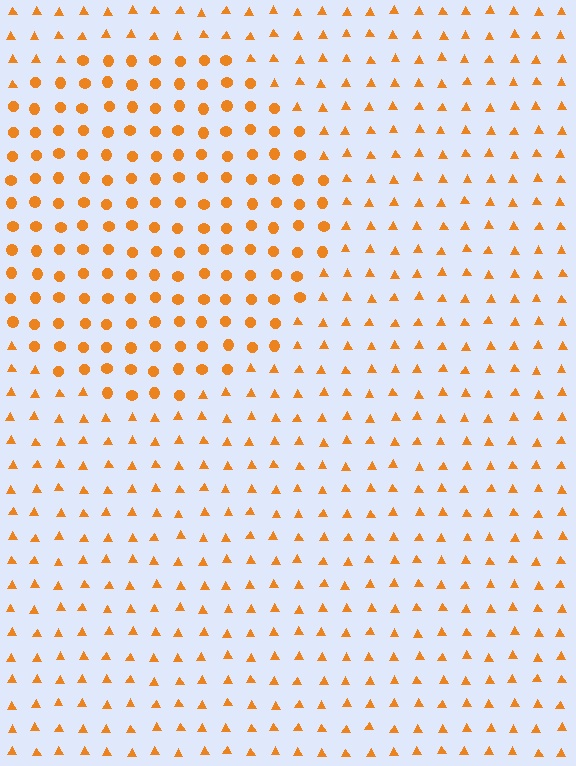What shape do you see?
I see a circle.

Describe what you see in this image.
The image is filled with small orange elements arranged in a uniform grid. A circle-shaped region contains circles, while the surrounding area contains triangles. The boundary is defined purely by the change in element shape.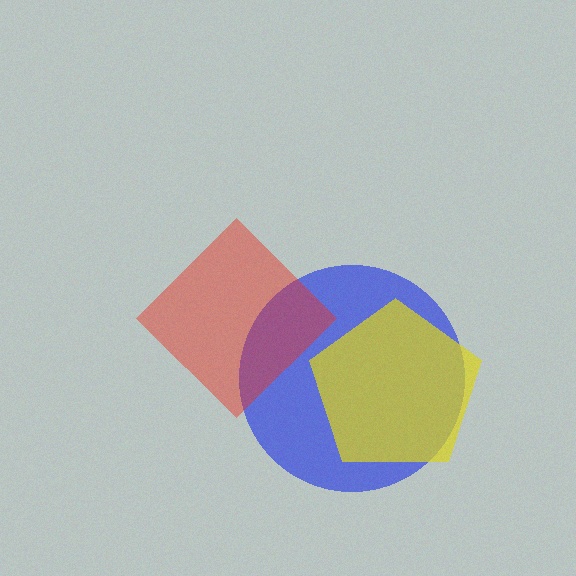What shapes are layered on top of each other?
The layered shapes are: a blue circle, a red diamond, a yellow pentagon.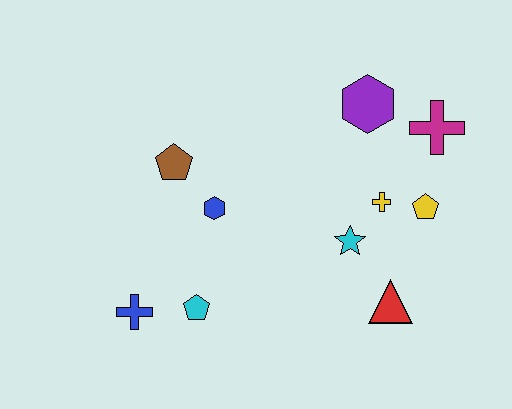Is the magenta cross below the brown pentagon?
No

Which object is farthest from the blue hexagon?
The magenta cross is farthest from the blue hexagon.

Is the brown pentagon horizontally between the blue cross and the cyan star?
Yes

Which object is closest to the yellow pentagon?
The yellow cross is closest to the yellow pentagon.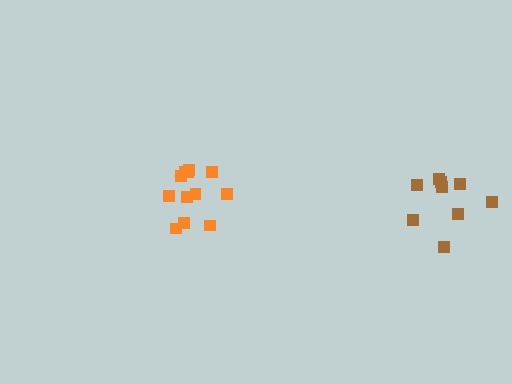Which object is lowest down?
The brown cluster is bottommost.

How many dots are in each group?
Group 1: 12 dots, Group 2: 9 dots (21 total).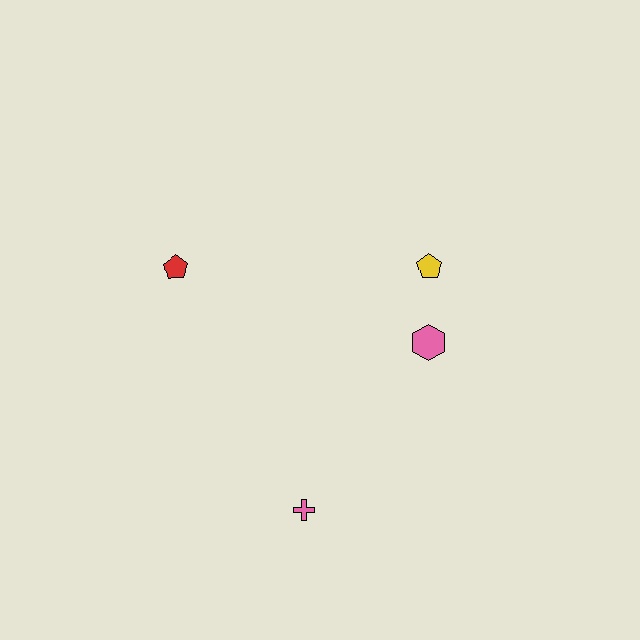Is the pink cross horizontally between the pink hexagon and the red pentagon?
Yes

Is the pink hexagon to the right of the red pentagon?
Yes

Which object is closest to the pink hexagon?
The yellow pentagon is closest to the pink hexagon.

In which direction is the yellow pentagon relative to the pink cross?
The yellow pentagon is above the pink cross.